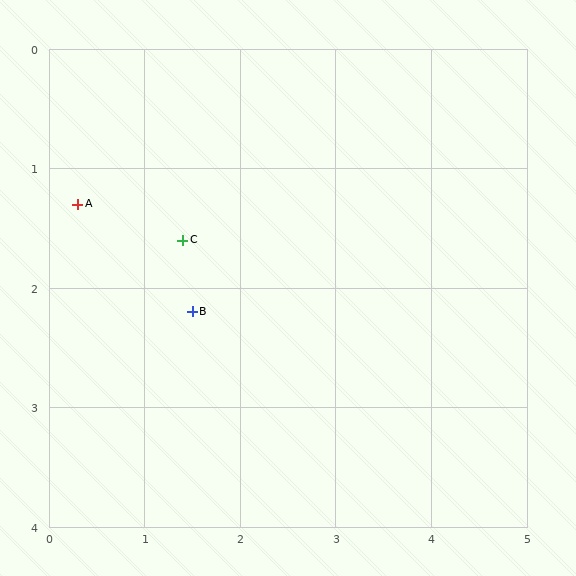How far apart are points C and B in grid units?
Points C and B are about 0.6 grid units apart.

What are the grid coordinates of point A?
Point A is at approximately (0.3, 1.3).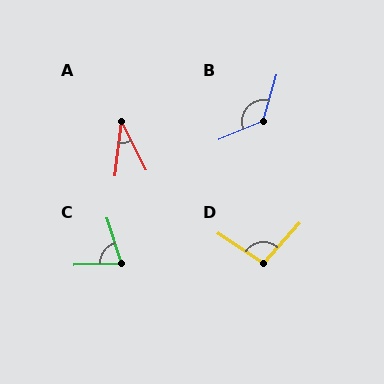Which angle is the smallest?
A, at approximately 34 degrees.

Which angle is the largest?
B, at approximately 129 degrees.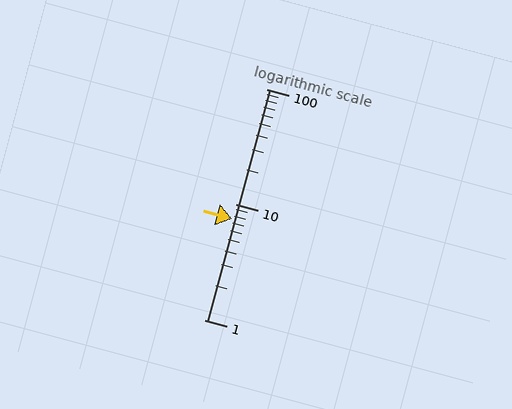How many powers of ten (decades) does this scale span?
The scale spans 2 decades, from 1 to 100.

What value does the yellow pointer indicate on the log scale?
The pointer indicates approximately 7.5.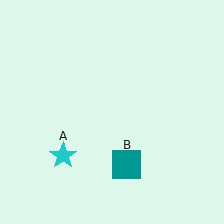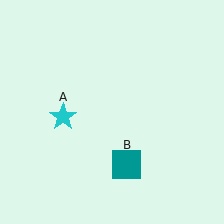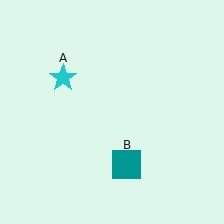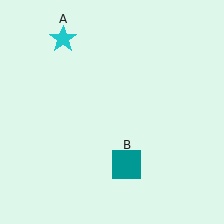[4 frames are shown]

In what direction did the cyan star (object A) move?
The cyan star (object A) moved up.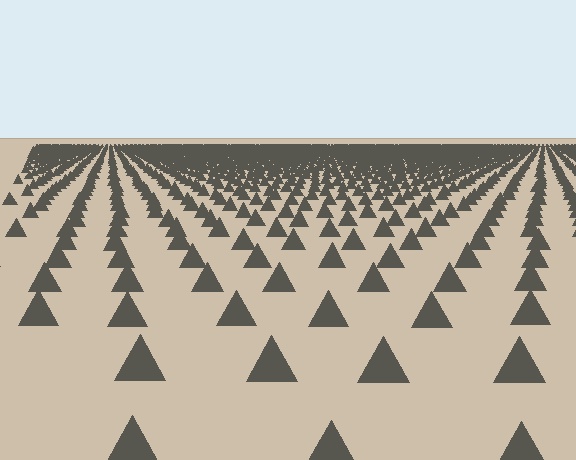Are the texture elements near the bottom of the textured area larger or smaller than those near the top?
Larger. Near the bottom, elements are closer to the viewer and appear at a bigger on-screen size.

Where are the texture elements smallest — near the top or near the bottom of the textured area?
Near the top.